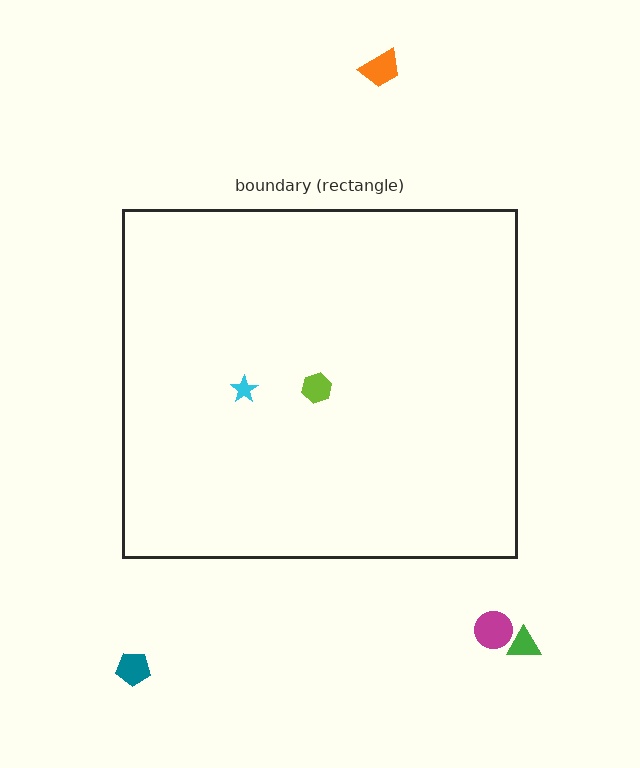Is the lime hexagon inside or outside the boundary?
Inside.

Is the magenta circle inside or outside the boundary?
Outside.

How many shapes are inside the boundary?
2 inside, 4 outside.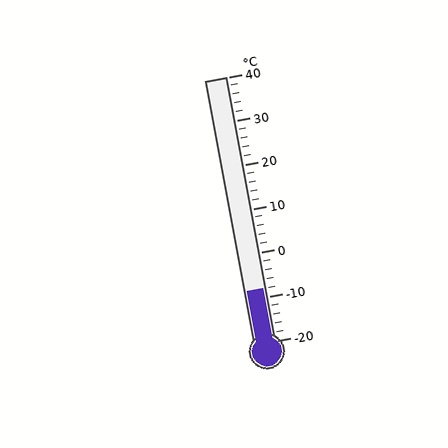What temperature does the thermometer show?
The thermometer shows approximately -8°C.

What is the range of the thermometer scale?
The thermometer scale ranges from -20°C to 40°C.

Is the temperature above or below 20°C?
The temperature is below 20°C.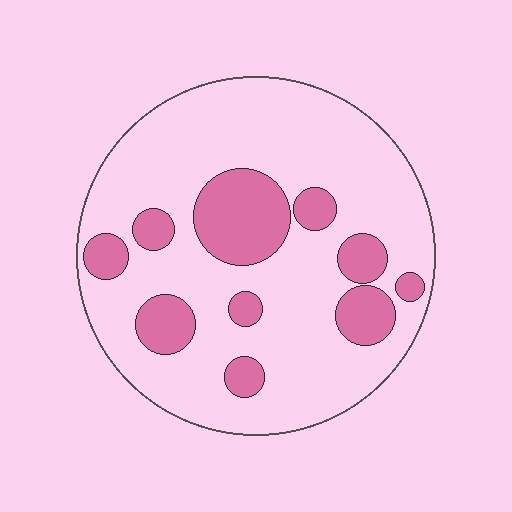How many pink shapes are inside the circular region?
10.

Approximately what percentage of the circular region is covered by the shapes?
Approximately 25%.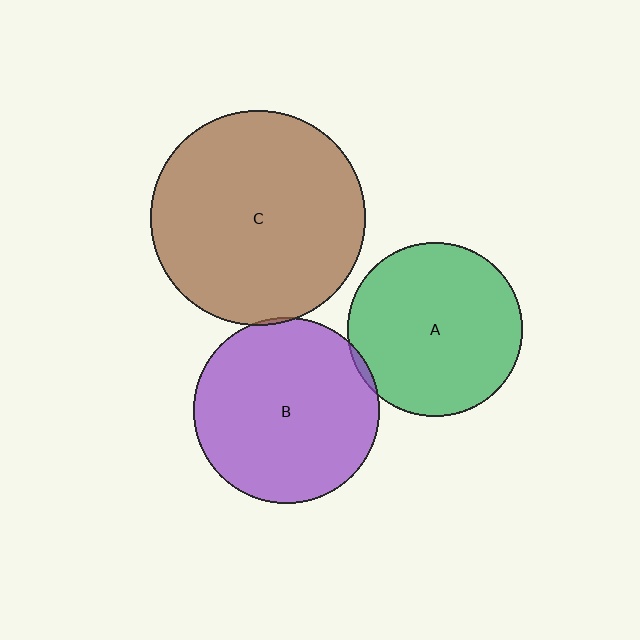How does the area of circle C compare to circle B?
Approximately 1.3 times.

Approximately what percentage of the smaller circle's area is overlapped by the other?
Approximately 5%.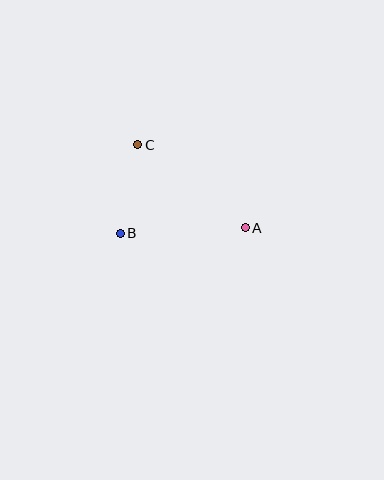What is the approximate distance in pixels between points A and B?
The distance between A and B is approximately 125 pixels.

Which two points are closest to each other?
Points B and C are closest to each other.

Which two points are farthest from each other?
Points A and C are farthest from each other.